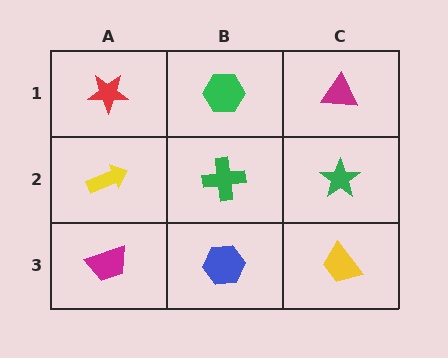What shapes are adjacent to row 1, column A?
A yellow arrow (row 2, column A), a green hexagon (row 1, column B).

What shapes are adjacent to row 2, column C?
A magenta triangle (row 1, column C), a yellow trapezoid (row 3, column C), a green cross (row 2, column B).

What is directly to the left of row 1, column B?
A red star.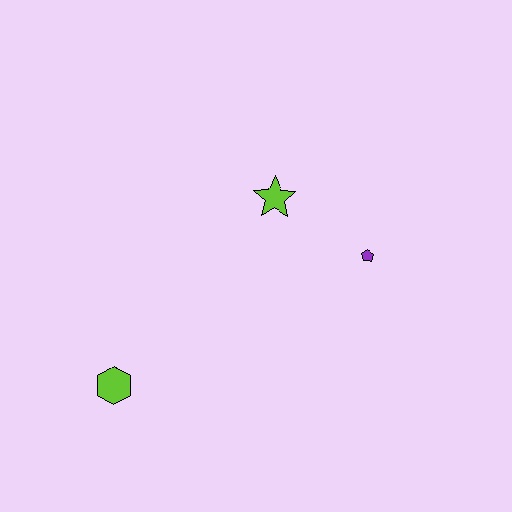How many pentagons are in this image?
There is 1 pentagon.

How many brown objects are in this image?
There are no brown objects.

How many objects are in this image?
There are 3 objects.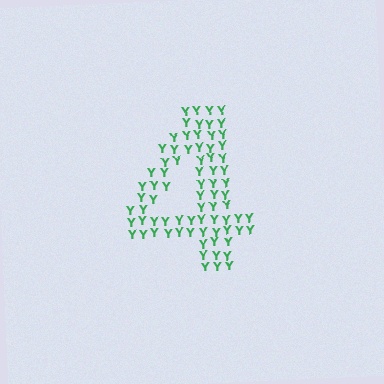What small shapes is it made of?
It is made of small letter Y's.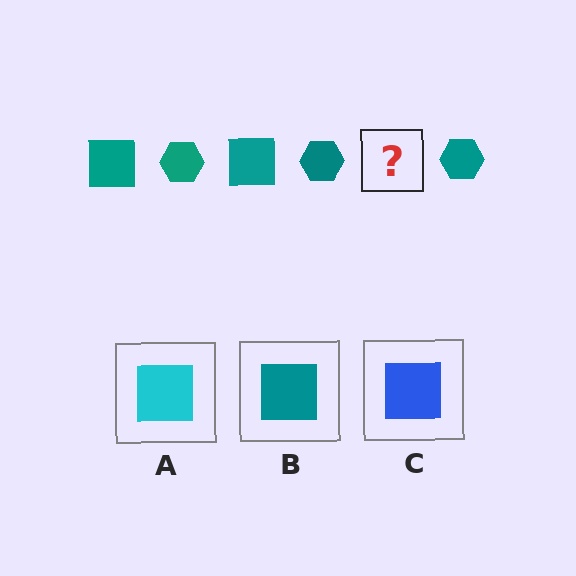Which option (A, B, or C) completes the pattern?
B.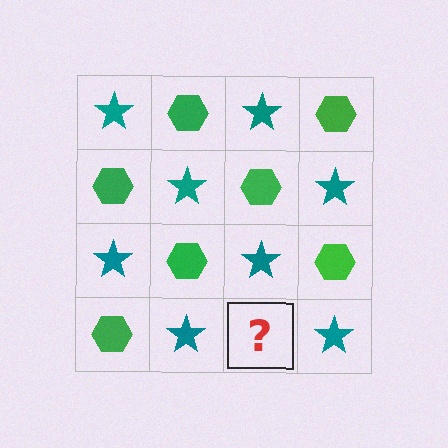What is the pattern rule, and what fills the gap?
The rule is that it alternates teal star and green hexagon in a checkerboard pattern. The gap should be filled with a green hexagon.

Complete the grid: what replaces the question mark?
The question mark should be replaced with a green hexagon.